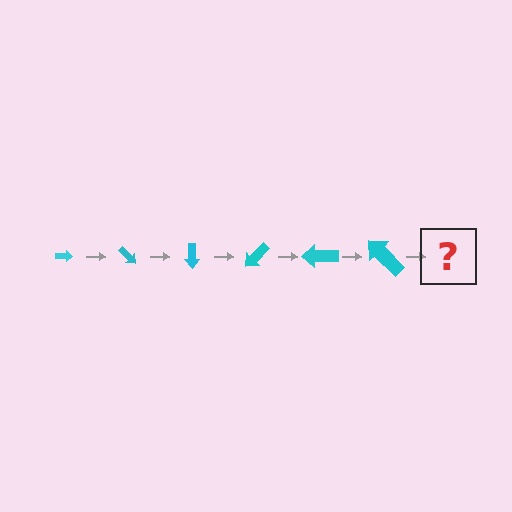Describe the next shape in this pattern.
It should be an arrow, larger than the previous one and rotated 270 degrees from the start.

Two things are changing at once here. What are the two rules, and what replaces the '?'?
The two rules are that the arrow grows larger each step and it rotates 45 degrees each step. The '?' should be an arrow, larger than the previous one and rotated 270 degrees from the start.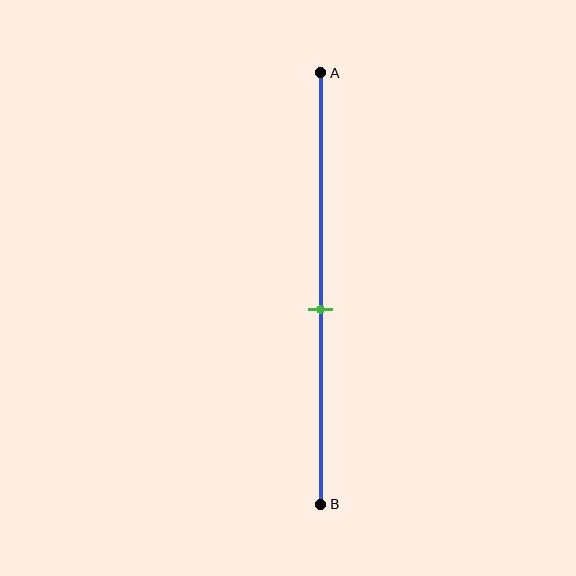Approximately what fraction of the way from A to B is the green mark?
The green mark is approximately 55% of the way from A to B.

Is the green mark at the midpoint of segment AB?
No, the mark is at about 55% from A, not at the 50% midpoint.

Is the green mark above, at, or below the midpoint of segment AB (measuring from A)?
The green mark is below the midpoint of segment AB.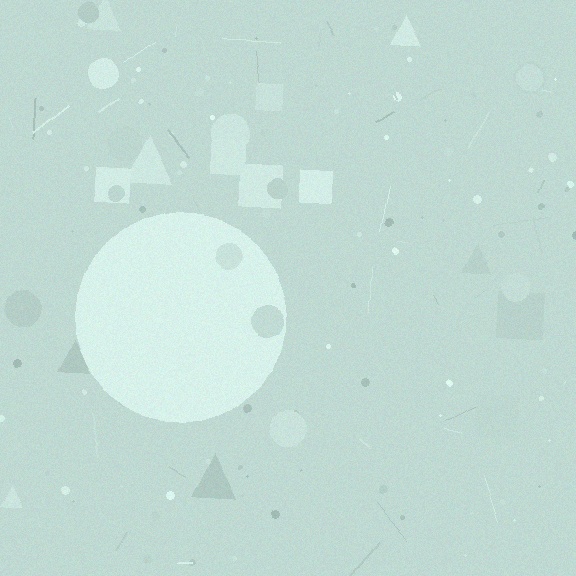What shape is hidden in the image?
A circle is hidden in the image.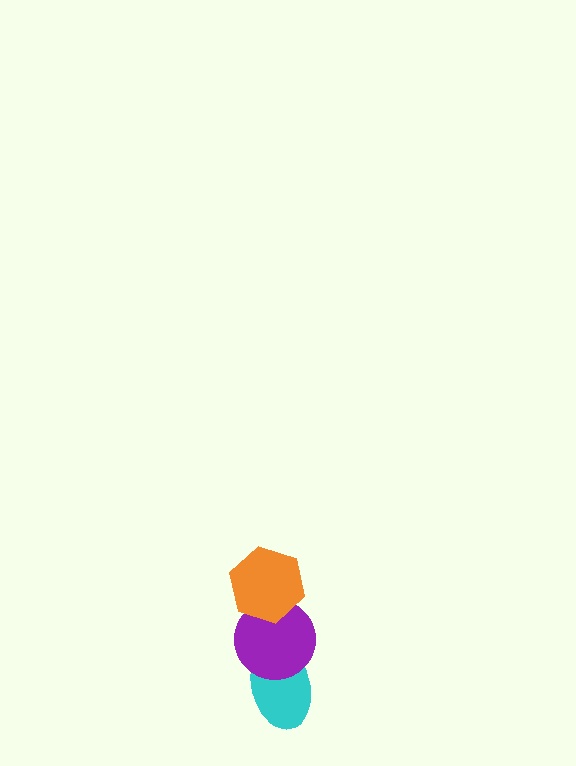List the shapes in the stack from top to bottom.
From top to bottom: the orange hexagon, the purple circle, the cyan ellipse.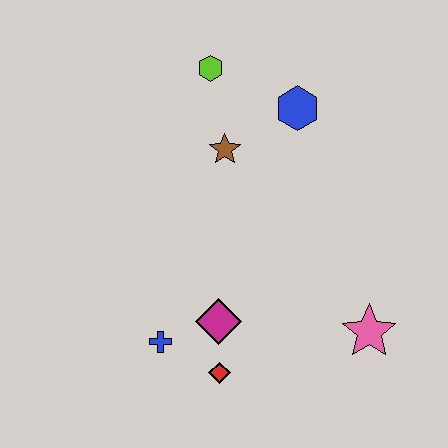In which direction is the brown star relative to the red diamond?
The brown star is above the red diamond.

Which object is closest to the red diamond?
The magenta diamond is closest to the red diamond.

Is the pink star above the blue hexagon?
No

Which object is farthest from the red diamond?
The lime hexagon is farthest from the red diamond.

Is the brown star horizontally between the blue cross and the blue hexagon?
Yes